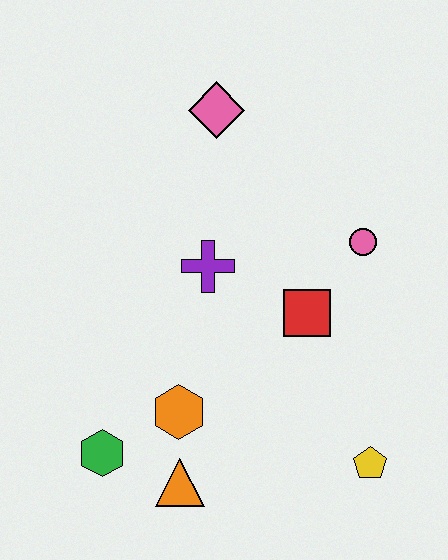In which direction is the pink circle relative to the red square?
The pink circle is above the red square.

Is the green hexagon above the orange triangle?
Yes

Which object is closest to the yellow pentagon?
The red square is closest to the yellow pentagon.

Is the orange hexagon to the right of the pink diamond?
No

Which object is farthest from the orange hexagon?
The pink diamond is farthest from the orange hexagon.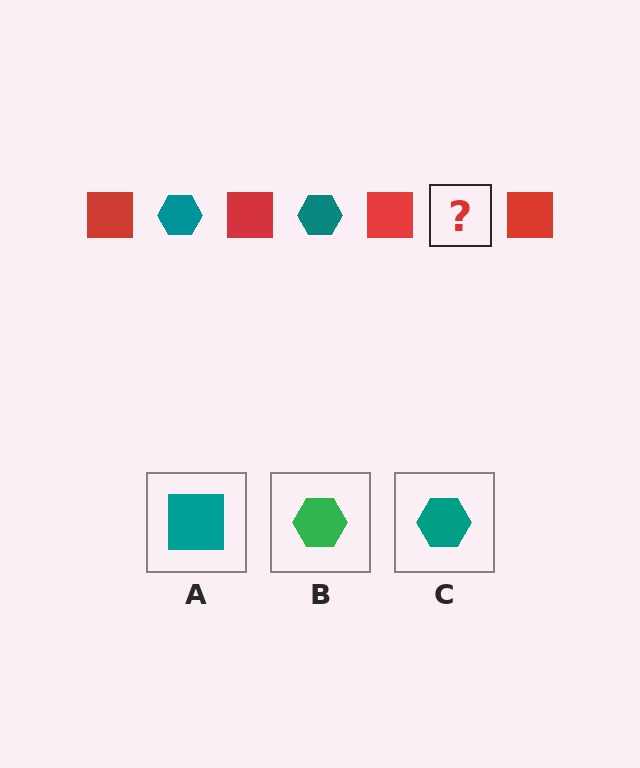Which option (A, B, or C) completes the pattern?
C.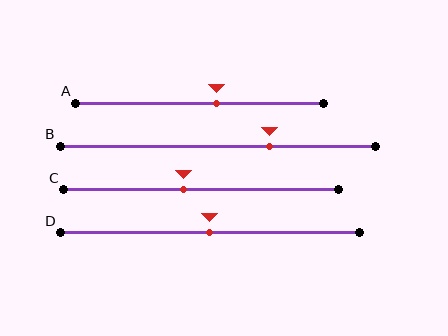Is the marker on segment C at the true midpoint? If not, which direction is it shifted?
No, the marker on segment C is shifted to the left by about 6% of the segment length.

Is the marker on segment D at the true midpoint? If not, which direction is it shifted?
Yes, the marker on segment D is at the true midpoint.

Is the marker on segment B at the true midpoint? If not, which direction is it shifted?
No, the marker on segment B is shifted to the right by about 16% of the segment length.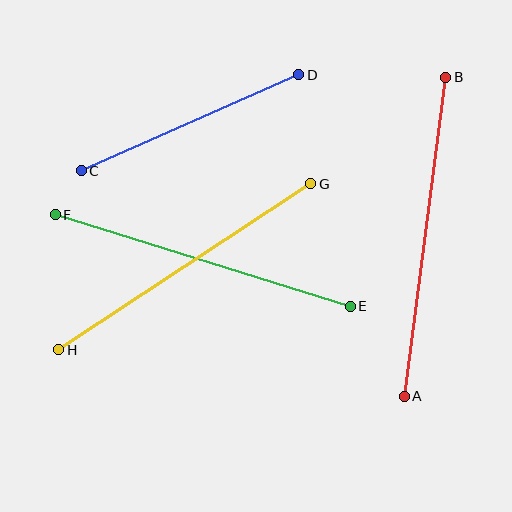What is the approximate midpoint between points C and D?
The midpoint is at approximately (190, 123) pixels.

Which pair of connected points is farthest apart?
Points A and B are farthest apart.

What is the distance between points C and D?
The distance is approximately 238 pixels.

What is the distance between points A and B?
The distance is approximately 322 pixels.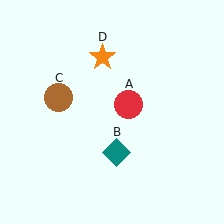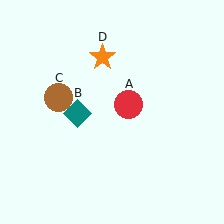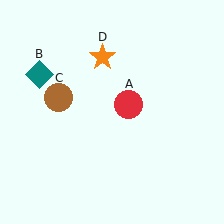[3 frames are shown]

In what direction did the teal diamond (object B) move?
The teal diamond (object B) moved up and to the left.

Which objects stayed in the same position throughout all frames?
Red circle (object A) and brown circle (object C) and orange star (object D) remained stationary.